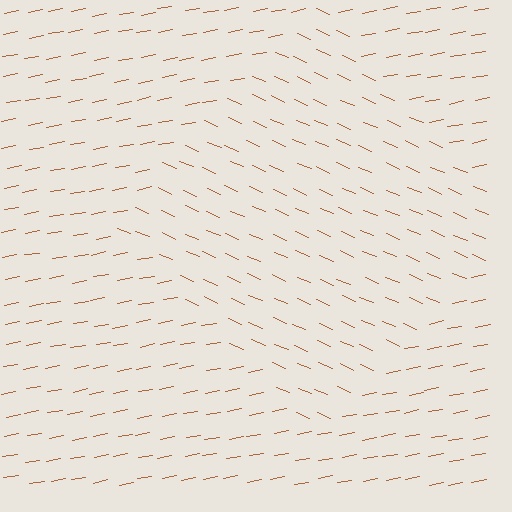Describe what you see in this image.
The image is filled with small brown line segments. A diamond region in the image has lines oriented differently from the surrounding lines, creating a visible texture boundary.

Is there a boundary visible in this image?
Yes, there is a texture boundary formed by a change in line orientation.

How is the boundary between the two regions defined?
The boundary is defined purely by a change in line orientation (approximately 34 degrees difference). All lines are the same color and thickness.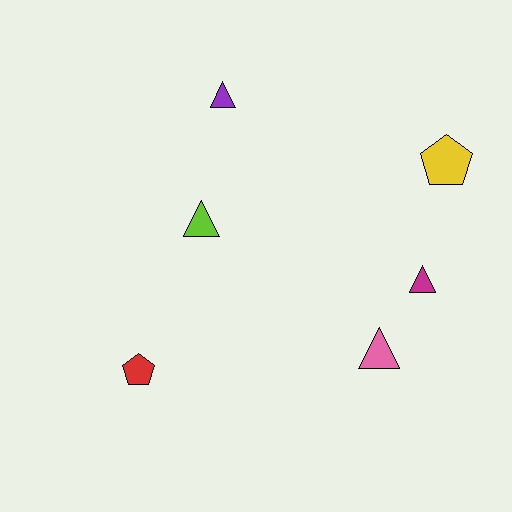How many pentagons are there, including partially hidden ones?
There are 2 pentagons.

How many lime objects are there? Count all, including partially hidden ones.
There is 1 lime object.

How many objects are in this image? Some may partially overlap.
There are 6 objects.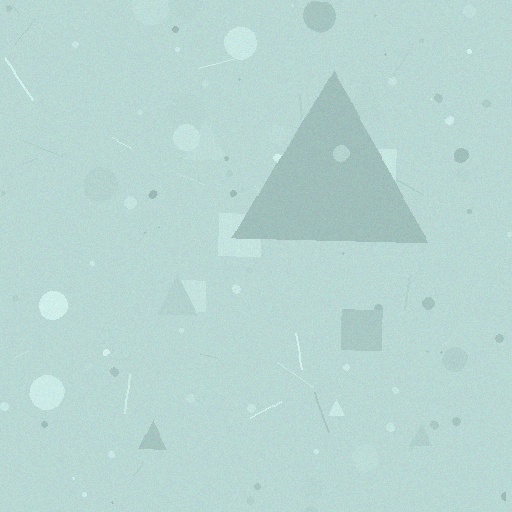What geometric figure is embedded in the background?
A triangle is embedded in the background.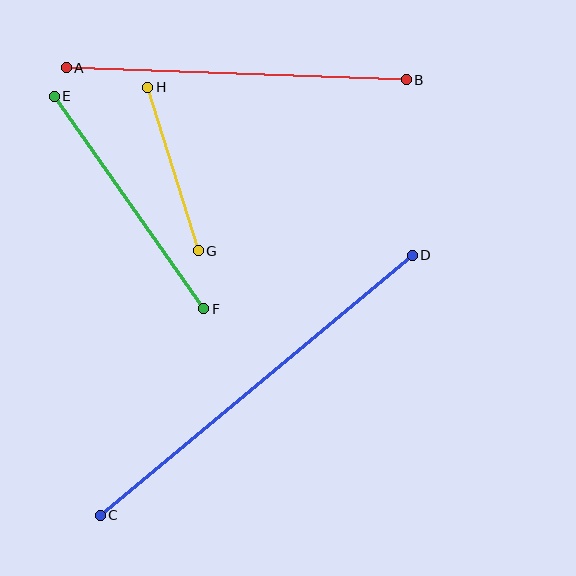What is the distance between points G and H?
The distance is approximately 171 pixels.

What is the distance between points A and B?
The distance is approximately 341 pixels.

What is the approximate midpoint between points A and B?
The midpoint is at approximately (236, 74) pixels.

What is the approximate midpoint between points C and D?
The midpoint is at approximately (256, 385) pixels.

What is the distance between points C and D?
The distance is approximately 406 pixels.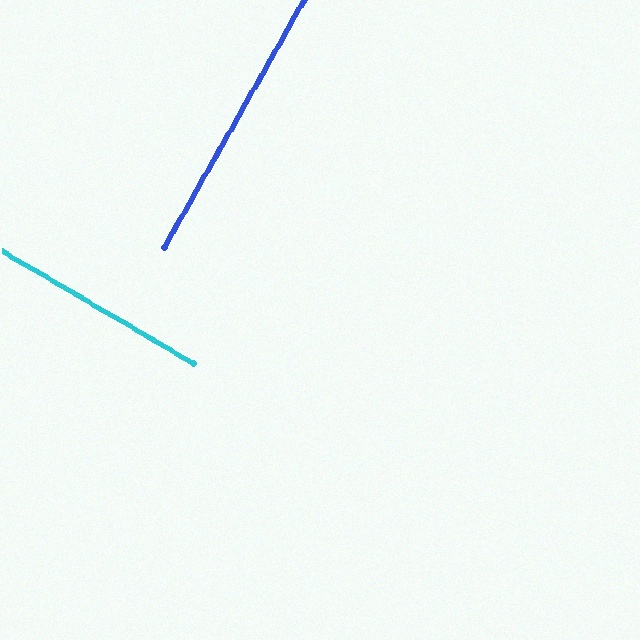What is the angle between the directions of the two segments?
Approximately 89 degrees.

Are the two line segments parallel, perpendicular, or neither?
Perpendicular — they meet at approximately 89°.